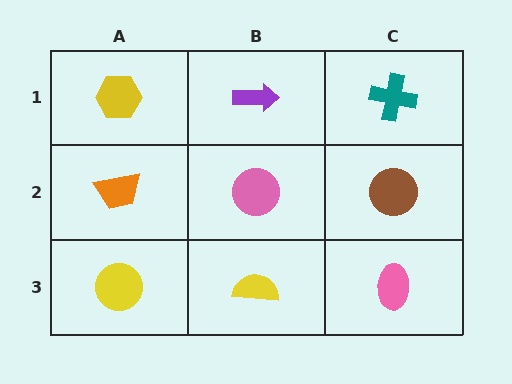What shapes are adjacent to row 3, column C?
A brown circle (row 2, column C), a yellow semicircle (row 3, column B).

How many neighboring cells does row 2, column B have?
4.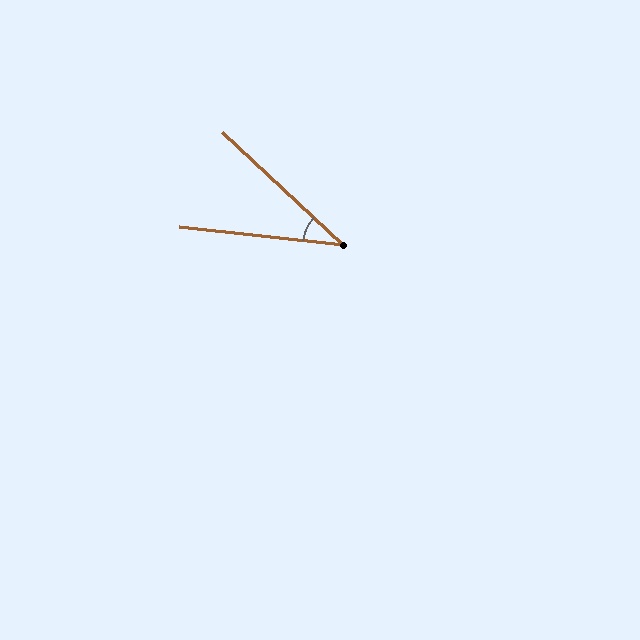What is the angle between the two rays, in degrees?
Approximately 37 degrees.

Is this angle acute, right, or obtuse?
It is acute.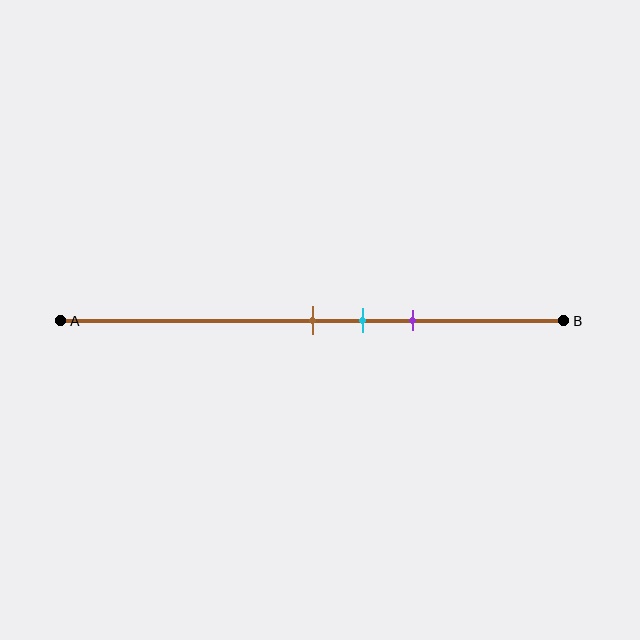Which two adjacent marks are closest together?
The brown and cyan marks are the closest adjacent pair.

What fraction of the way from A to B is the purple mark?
The purple mark is approximately 70% (0.7) of the way from A to B.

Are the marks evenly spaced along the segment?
Yes, the marks are approximately evenly spaced.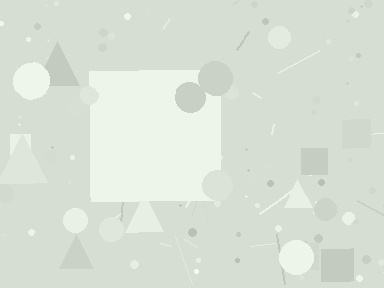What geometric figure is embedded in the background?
A square is embedded in the background.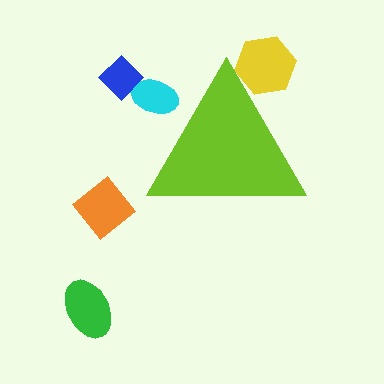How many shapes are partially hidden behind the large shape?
2 shapes are partially hidden.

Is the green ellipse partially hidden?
No, the green ellipse is fully visible.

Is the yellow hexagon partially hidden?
Yes, the yellow hexagon is partially hidden behind the lime triangle.